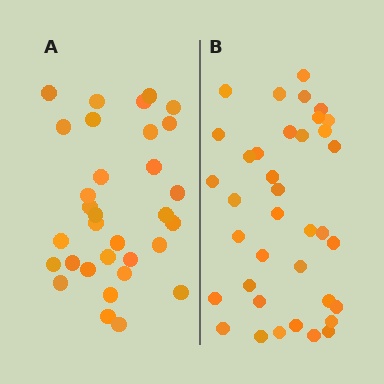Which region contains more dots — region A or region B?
Region B (the right region) has more dots.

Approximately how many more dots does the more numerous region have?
Region B has about 5 more dots than region A.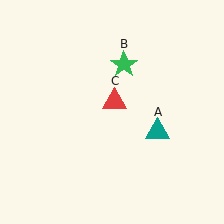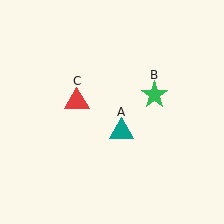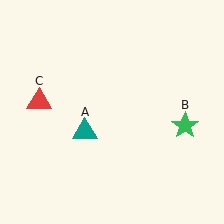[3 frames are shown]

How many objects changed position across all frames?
3 objects changed position: teal triangle (object A), green star (object B), red triangle (object C).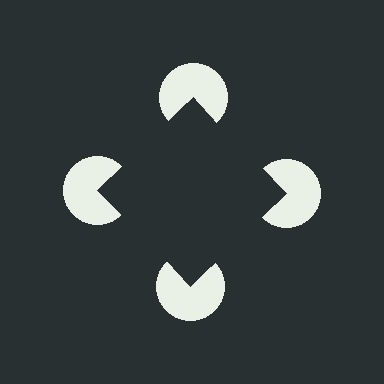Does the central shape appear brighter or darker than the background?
It typically appears slightly darker than the background, even though no actual brightness change is drawn.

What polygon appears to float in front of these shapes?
An illusory square — its edges are inferred from the aligned wedge cuts in the pac-man discs, not physically drawn.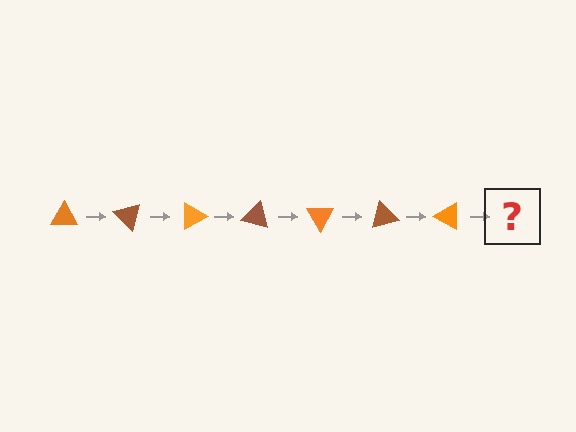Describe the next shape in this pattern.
It should be a brown triangle, rotated 315 degrees from the start.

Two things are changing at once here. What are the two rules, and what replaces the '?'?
The two rules are that it rotates 45 degrees each step and the color cycles through orange and brown. The '?' should be a brown triangle, rotated 315 degrees from the start.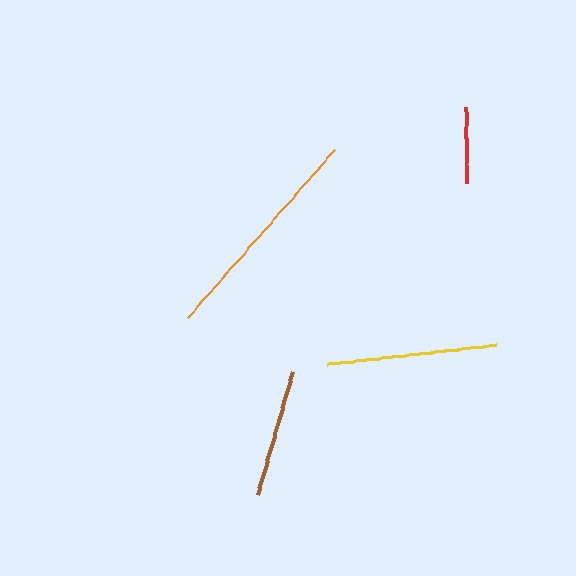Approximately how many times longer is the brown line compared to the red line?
The brown line is approximately 1.7 times the length of the red line.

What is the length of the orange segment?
The orange segment is approximately 222 pixels long.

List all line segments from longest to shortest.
From longest to shortest: orange, yellow, brown, red.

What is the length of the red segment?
The red segment is approximately 76 pixels long.